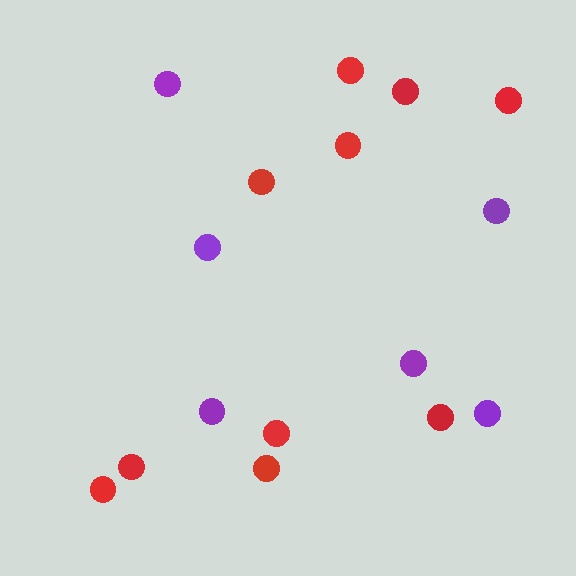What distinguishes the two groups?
There are 2 groups: one group of purple circles (6) and one group of red circles (10).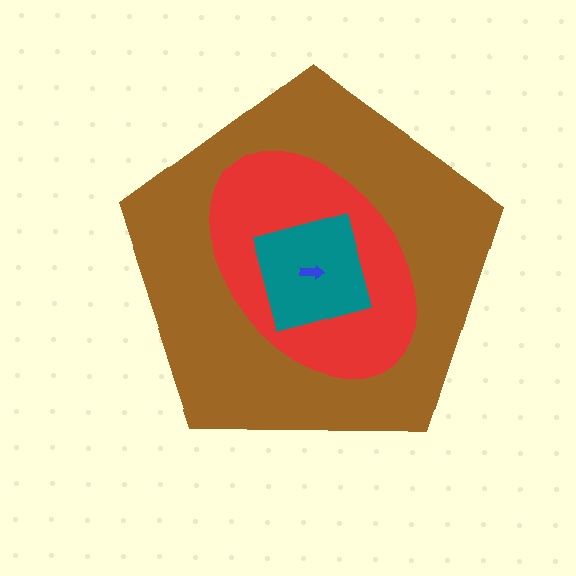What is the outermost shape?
The brown pentagon.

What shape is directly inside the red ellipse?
The teal square.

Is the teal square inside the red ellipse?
Yes.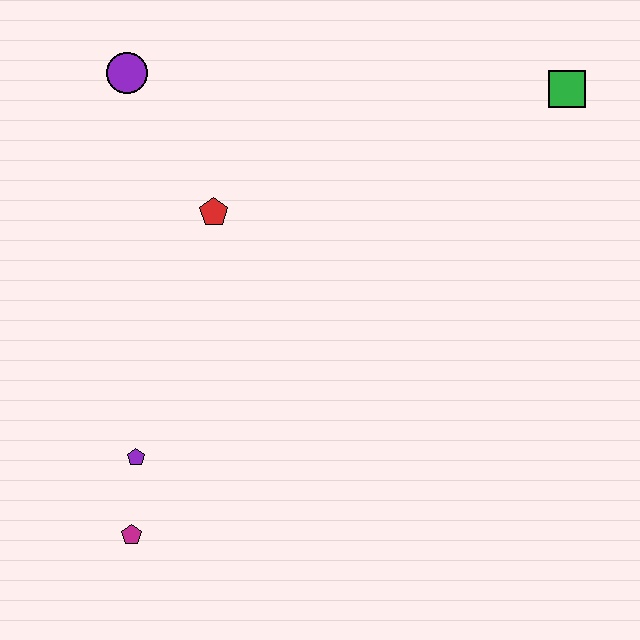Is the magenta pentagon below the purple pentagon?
Yes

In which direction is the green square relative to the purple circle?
The green square is to the right of the purple circle.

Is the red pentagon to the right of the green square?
No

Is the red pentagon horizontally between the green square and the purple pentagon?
Yes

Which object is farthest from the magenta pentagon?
The green square is farthest from the magenta pentagon.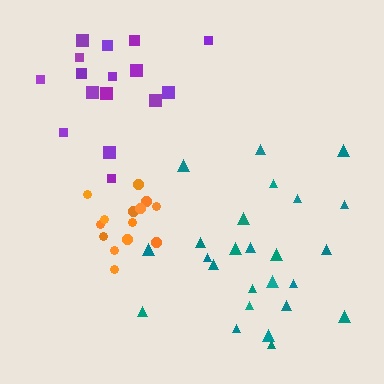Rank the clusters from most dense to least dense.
orange, teal, purple.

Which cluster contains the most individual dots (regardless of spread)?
Teal (25).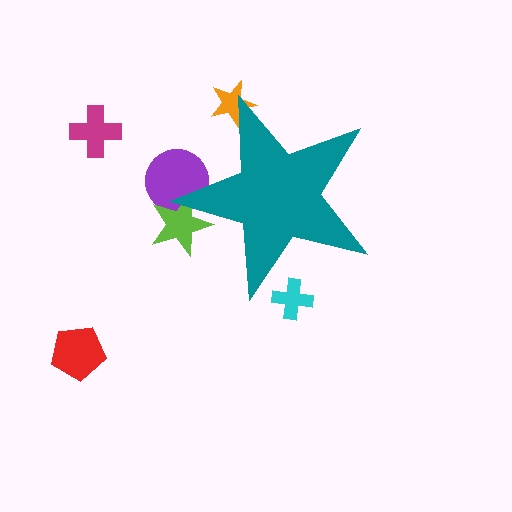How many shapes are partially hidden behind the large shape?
4 shapes are partially hidden.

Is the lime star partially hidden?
Yes, the lime star is partially hidden behind the teal star.